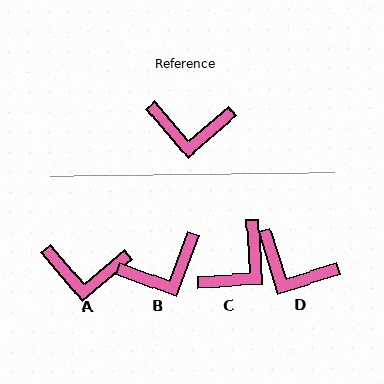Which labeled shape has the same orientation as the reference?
A.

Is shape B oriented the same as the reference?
No, it is off by about 29 degrees.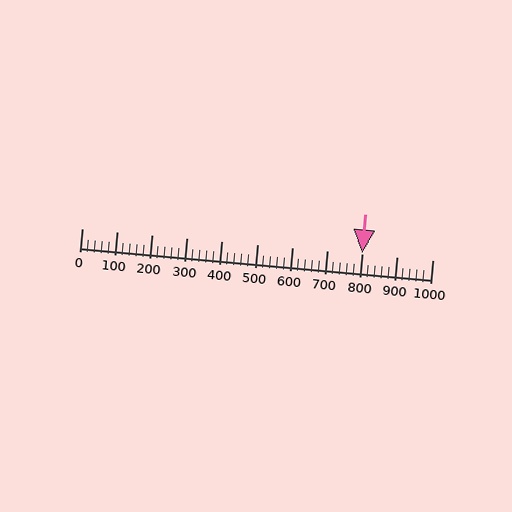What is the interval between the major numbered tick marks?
The major tick marks are spaced 100 units apart.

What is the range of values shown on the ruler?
The ruler shows values from 0 to 1000.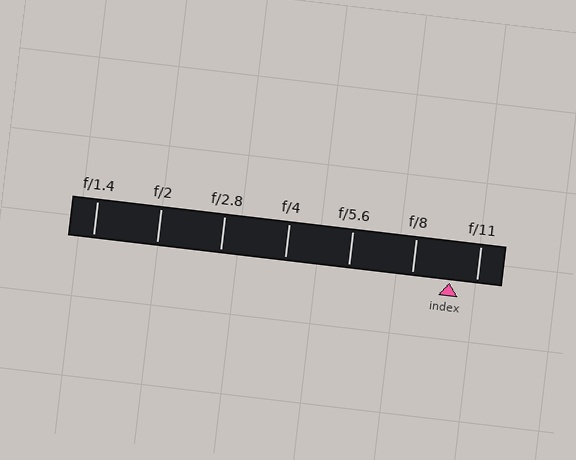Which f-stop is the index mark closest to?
The index mark is closest to f/11.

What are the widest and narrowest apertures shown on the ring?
The widest aperture shown is f/1.4 and the narrowest is f/11.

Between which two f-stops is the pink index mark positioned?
The index mark is between f/8 and f/11.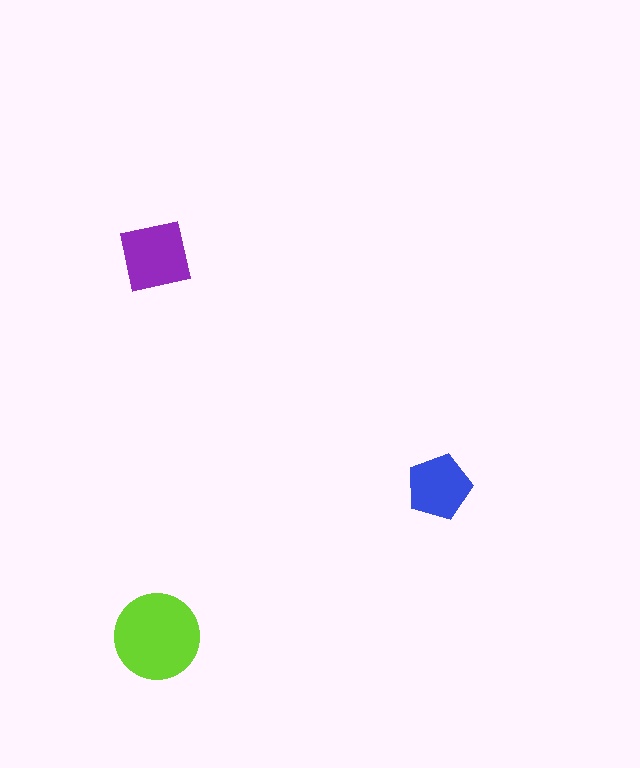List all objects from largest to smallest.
The lime circle, the purple square, the blue pentagon.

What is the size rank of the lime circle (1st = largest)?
1st.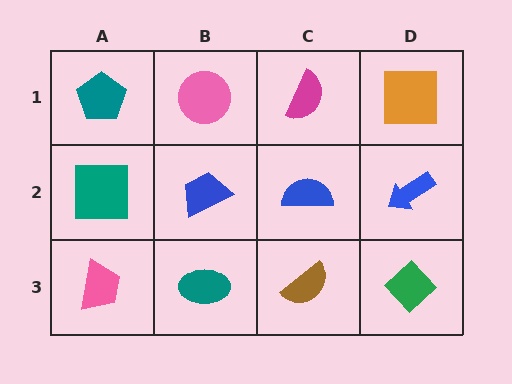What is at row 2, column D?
A blue arrow.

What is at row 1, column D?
An orange square.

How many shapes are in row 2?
4 shapes.